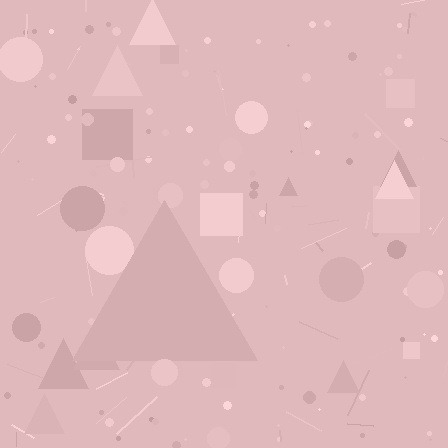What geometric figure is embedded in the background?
A triangle is embedded in the background.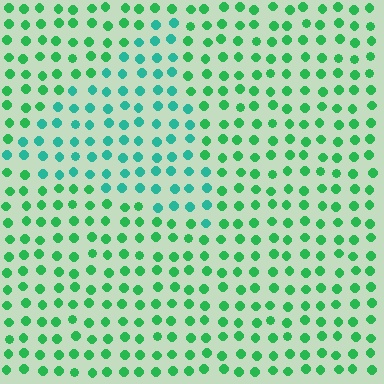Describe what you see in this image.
The image is filled with small green elements in a uniform arrangement. A triangle-shaped region is visible where the elements are tinted to a slightly different hue, forming a subtle color boundary.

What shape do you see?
I see a triangle.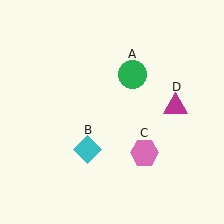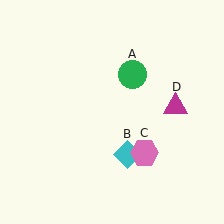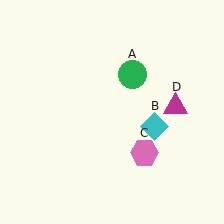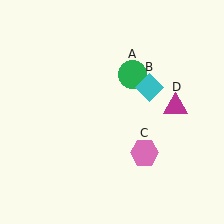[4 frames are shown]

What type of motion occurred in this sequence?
The cyan diamond (object B) rotated counterclockwise around the center of the scene.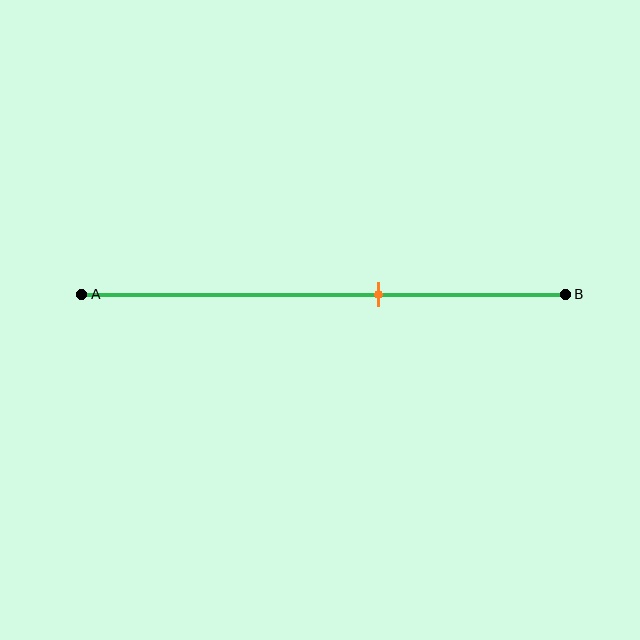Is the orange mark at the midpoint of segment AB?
No, the mark is at about 60% from A, not at the 50% midpoint.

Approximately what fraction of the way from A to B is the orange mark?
The orange mark is approximately 60% of the way from A to B.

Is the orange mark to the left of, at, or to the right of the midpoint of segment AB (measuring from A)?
The orange mark is to the right of the midpoint of segment AB.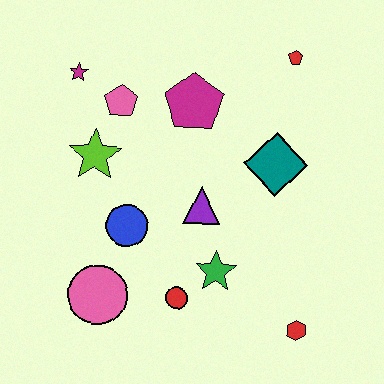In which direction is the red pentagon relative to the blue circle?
The red pentagon is above the blue circle.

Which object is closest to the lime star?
The pink pentagon is closest to the lime star.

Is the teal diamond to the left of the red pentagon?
Yes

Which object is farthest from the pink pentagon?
The red hexagon is farthest from the pink pentagon.